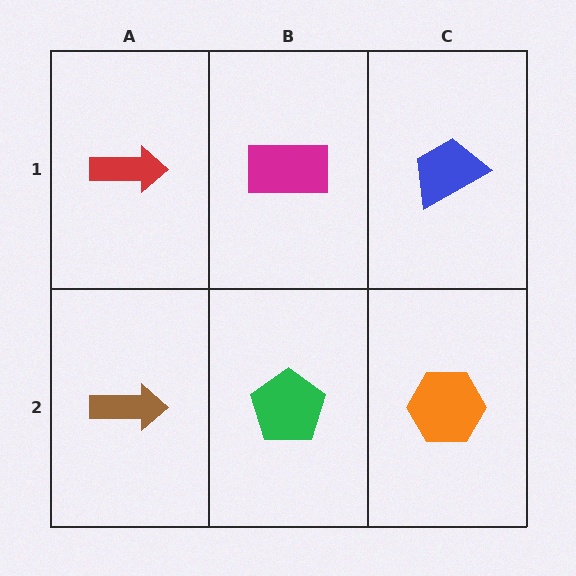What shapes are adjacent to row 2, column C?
A blue trapezoid (row 1, column C), a green pentagon (row 2, column B).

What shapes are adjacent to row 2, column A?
A red arrow (row 1, column A), a green pentagon (row 2, column B).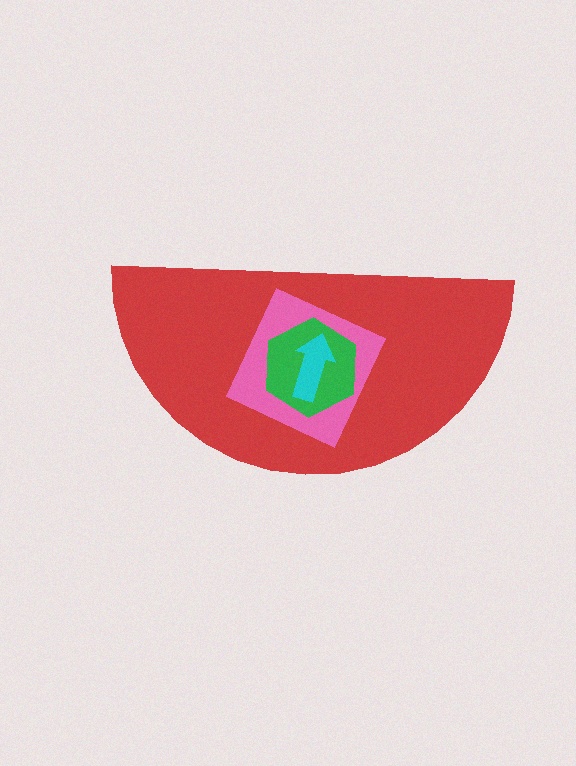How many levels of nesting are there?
4.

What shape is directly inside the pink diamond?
The green hexagon.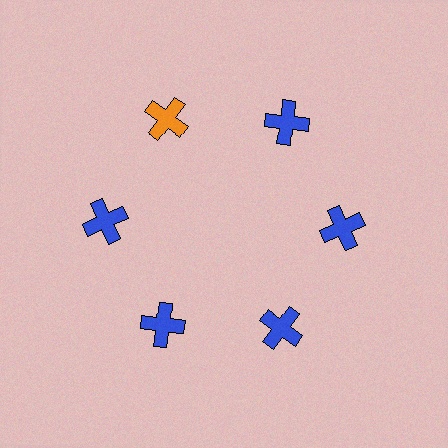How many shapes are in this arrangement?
There are 6 shapes arranged in a ring pattern.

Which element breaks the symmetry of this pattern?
The orange cross at roughly the 11 o'clock position breaks the symmetry. All other shapes are blue crosses.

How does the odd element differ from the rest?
It has a different color: orange instead of blue.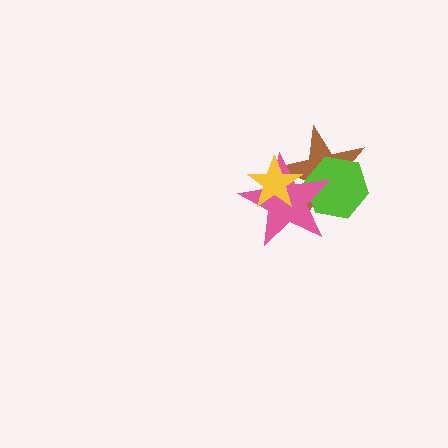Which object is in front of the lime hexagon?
The pink star is in front of the lime hexagon.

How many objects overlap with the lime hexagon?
2 objects overlap with the lime hexagon.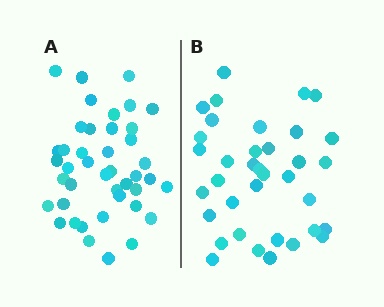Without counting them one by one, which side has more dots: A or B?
Region A (the left region) has more dots.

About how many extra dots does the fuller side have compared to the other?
Region A has about 6 more dots than region B.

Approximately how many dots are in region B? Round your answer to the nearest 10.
About 40 dots. (The exact count is 36, which rounds to 40.)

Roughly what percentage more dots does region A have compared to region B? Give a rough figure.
About 15% more.